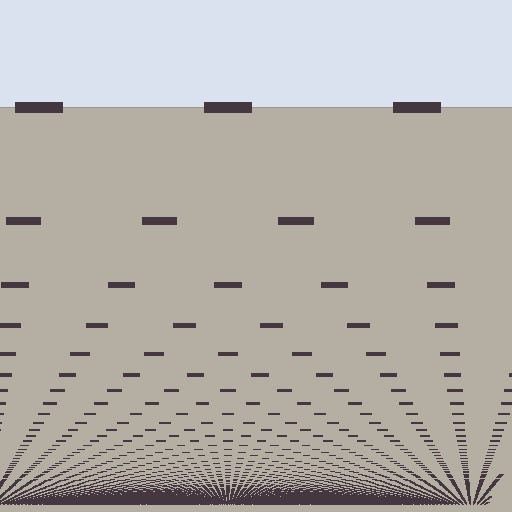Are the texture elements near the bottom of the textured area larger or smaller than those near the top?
Smaller. The gradient is inverted — elements near the bottom are smaller and denser.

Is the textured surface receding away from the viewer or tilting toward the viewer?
The surface appears to tilt toward the viewer. Texture elements get larger and sparser toward the top.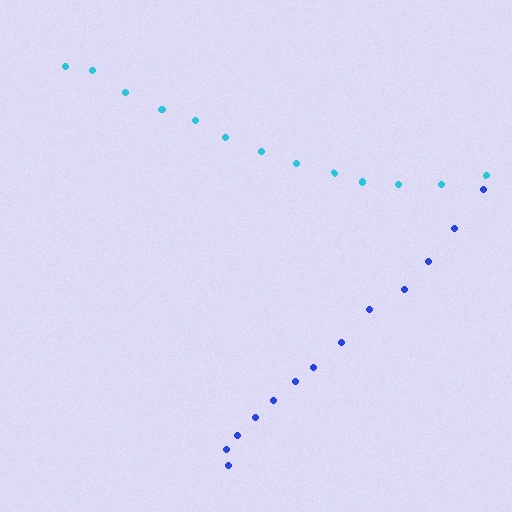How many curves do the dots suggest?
There are 2 distinct paths.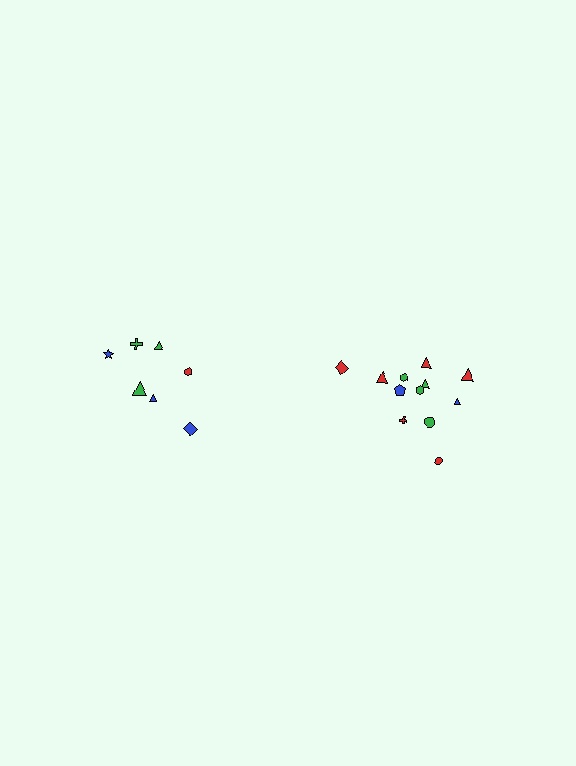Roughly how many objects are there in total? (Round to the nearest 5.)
Roughly 20 objects in total.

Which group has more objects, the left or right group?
The right group.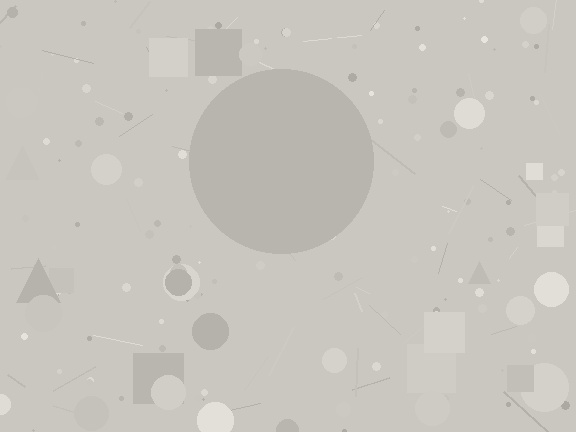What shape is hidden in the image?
A circle is hidden in the image.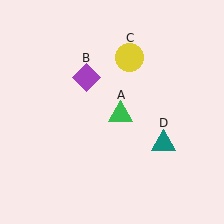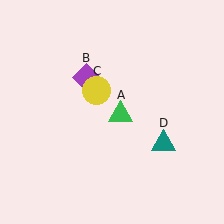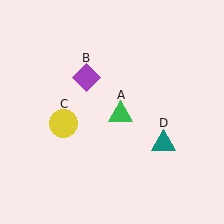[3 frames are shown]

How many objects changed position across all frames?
1 object changed position: yellow circle (object C).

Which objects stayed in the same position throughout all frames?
Green triangle (object A) and purple diamond (object B) and teal triangle (object D) remained stationary.